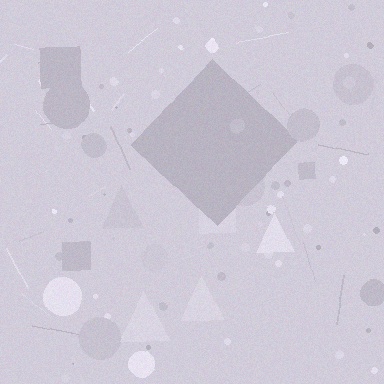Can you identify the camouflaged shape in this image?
The camouflaged shape is a diamond.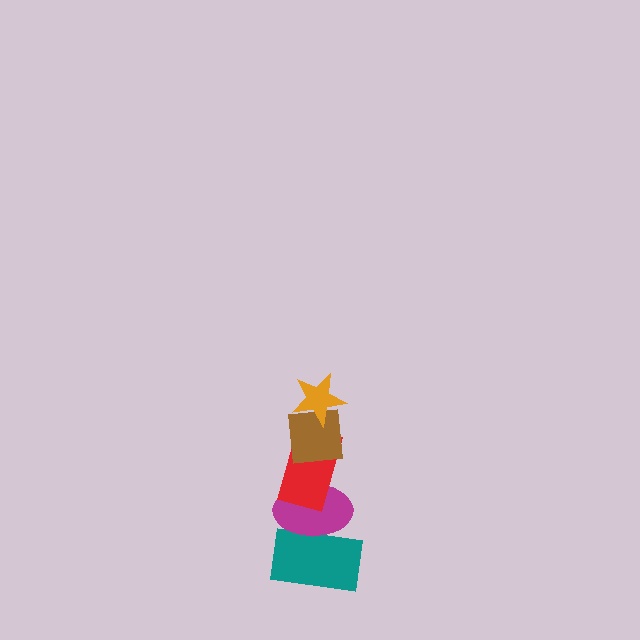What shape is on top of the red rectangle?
The brown square is on top of the red rectangle.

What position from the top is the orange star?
The orange star is 1st from the top.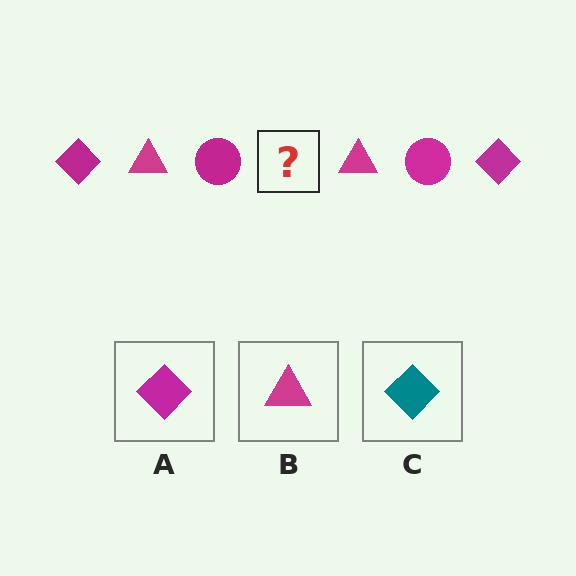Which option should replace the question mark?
Option A.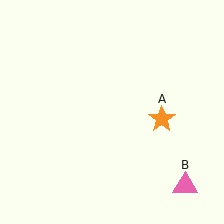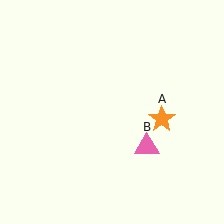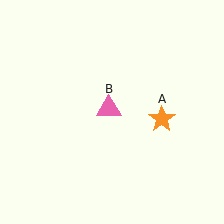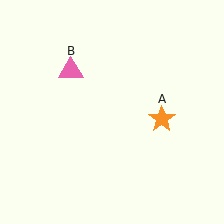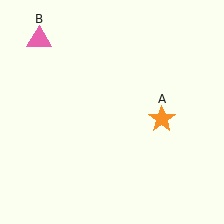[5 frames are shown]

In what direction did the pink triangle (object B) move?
The pink triangle (object B) moved up and to the left.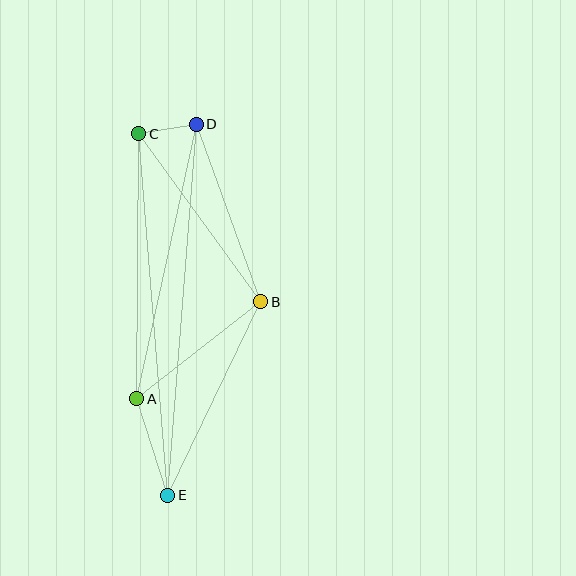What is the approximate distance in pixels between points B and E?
The distance between B and E is approximately 214 pixels.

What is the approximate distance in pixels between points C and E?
The distance between C and E is approximately 363 pixels.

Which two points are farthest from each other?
Points D and E are farthest from each other.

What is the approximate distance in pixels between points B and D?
The distance between B and D is approximately 189 pixels.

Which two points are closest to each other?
Points C and D are closest to each other.